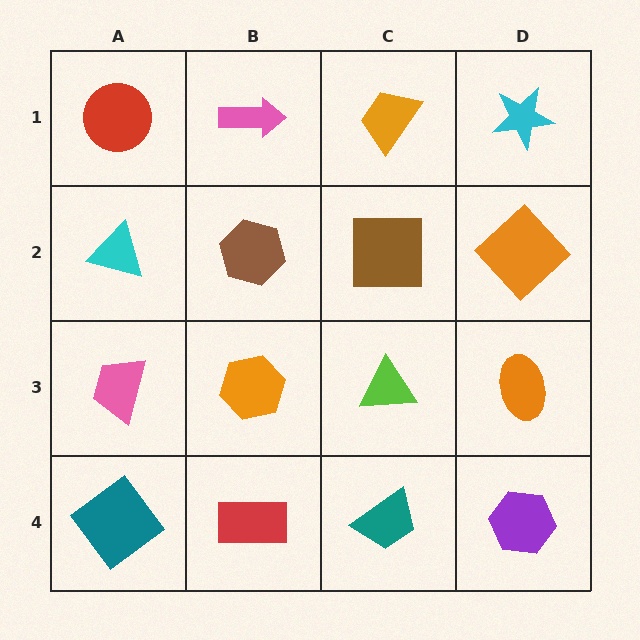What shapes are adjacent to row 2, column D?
A cyan star (row 1, column D), an orange ellipse (row 3, column D), a brown square (row 2, column C).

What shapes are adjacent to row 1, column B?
A brown hexagon (row 2, column B), a red circle (row 1, column A), an orange trapezoid (row 1, column C).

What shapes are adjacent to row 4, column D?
An orange ellipse (row 3, column D), a teal trapezoid (row 4, column C).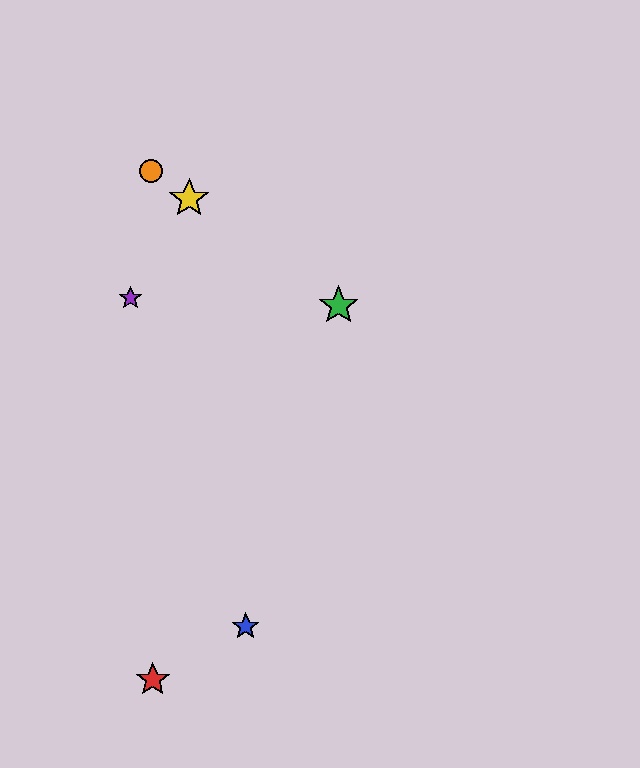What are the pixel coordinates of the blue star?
The blue star is at (246, 627).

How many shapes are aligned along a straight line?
3 shapes (the green star, the yellow star, the orange circle) are aligned along a straight line.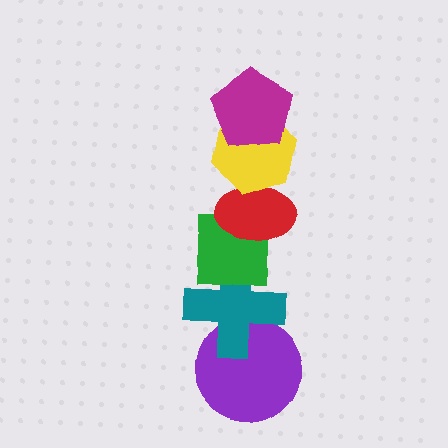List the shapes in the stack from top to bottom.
From top to bottom: the magenta pentagon, the yellow hexagon, the red ellipse, the green square, the teal cross, the purple circle.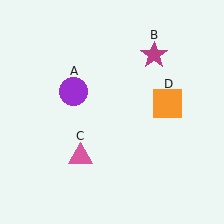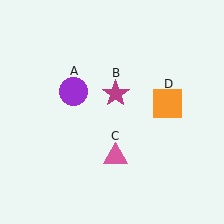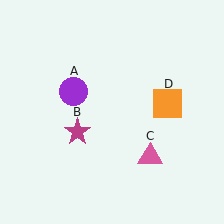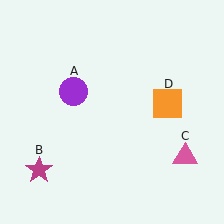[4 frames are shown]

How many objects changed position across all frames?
2 objects changed position: magenta star (object B), pink triangle (object C).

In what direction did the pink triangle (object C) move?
The pink triangle (object C) moved right.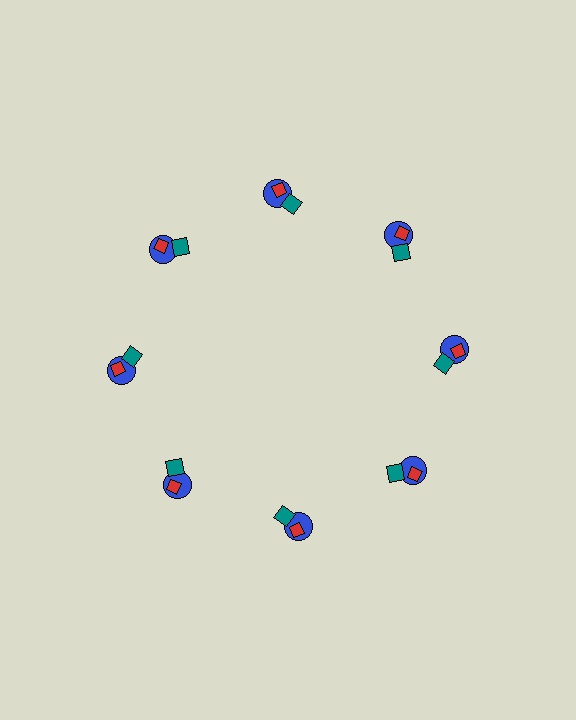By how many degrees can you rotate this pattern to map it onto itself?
The pattern maps onto itself every 45 degrees of rotation.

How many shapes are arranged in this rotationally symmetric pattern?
There are 24 shapes, arranged in 8 groups of 3.